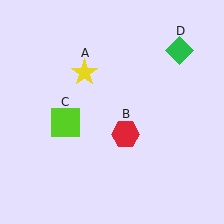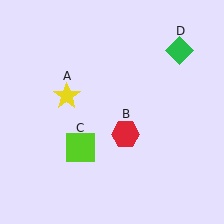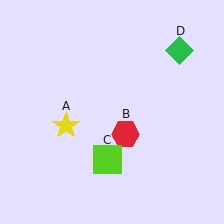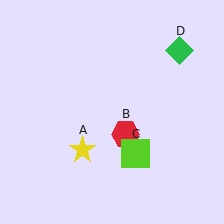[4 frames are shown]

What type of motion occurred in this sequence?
The yellow star (object A), lime square (object C) rotated counterclockwise around the center of the scene.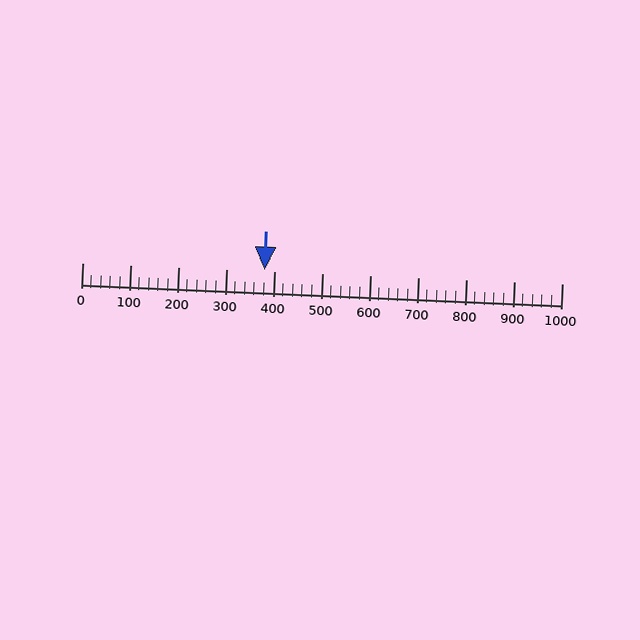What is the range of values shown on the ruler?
The ruler shows values from 0 to 1000.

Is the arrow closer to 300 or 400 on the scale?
The arrow is closer to 400.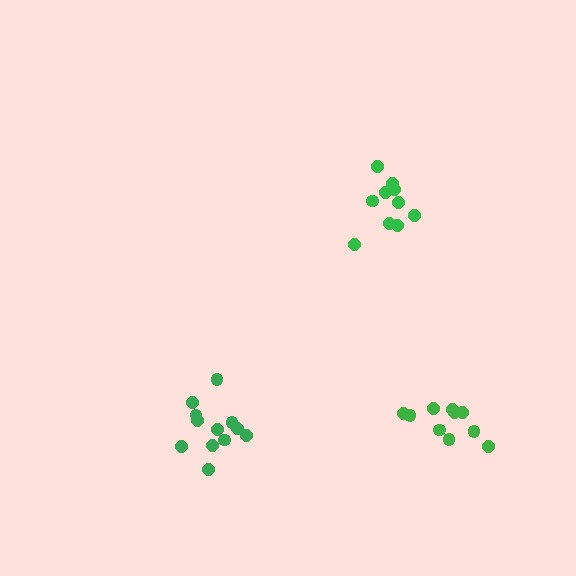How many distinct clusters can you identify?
There are 3 distinct clusters.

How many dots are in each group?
Group 1: 12 dots, Group 2: 10 dots, Group 3: 10 dots (32 total).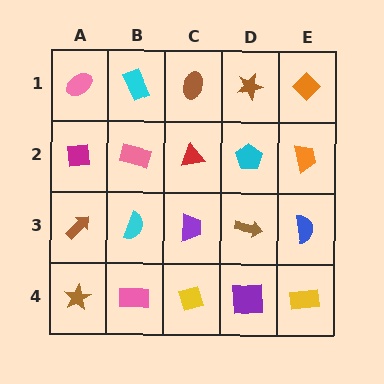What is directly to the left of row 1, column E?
A brown star.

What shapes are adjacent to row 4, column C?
A purple trapezoid (row 3, column C), a pink rectangle (row 4, column B), a purple square (row 4, column D).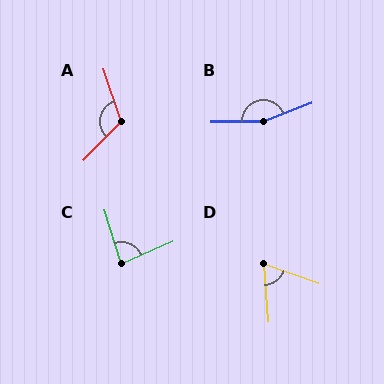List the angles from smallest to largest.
D (67°), C (83°), A (117°), B (159°).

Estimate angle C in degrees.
Approximately 83 degrees.